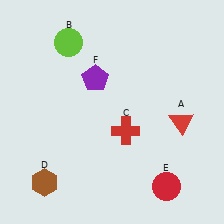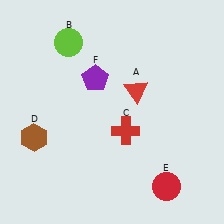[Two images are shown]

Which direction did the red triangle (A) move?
The red triangle (A) moved left.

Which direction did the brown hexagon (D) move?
The brown hexagon (D) moved up.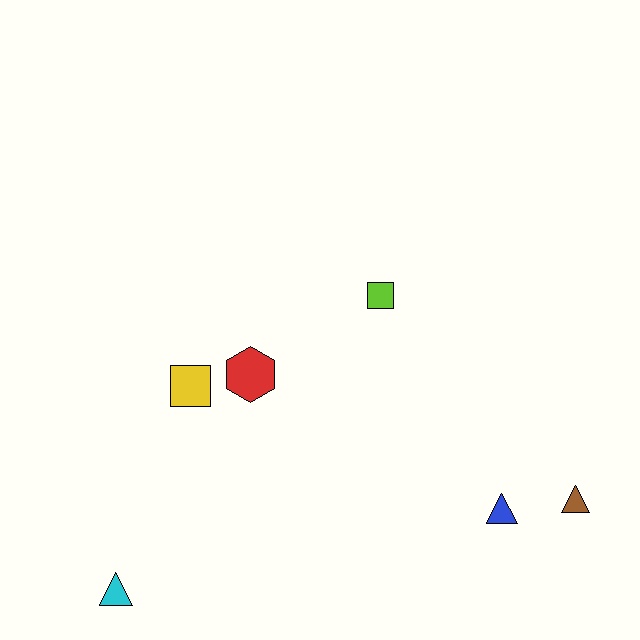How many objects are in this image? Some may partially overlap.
There are 6 objects.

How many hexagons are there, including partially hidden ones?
There is 1 hexagon.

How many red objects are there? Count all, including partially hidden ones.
There is 1 red object.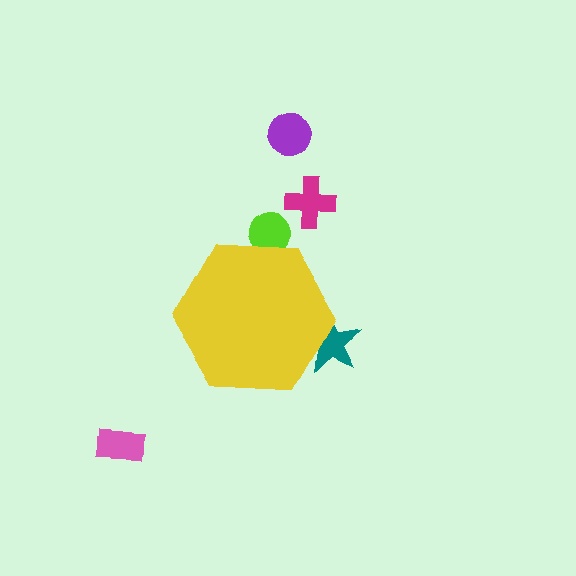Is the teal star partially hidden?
Yes, the teal star is partially hidden behind the yellow hexagon.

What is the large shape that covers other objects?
A yellow hexagon.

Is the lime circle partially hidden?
Yes, the lime circle is partially hidden behind the yellow hexagon.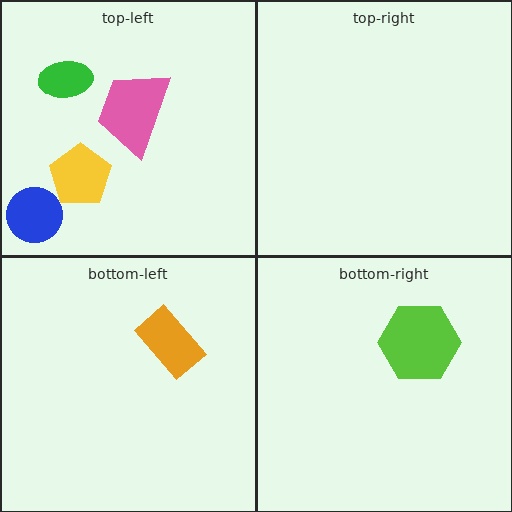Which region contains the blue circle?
The top-left region.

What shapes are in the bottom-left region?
The orange rectangle.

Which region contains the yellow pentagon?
The top-left region.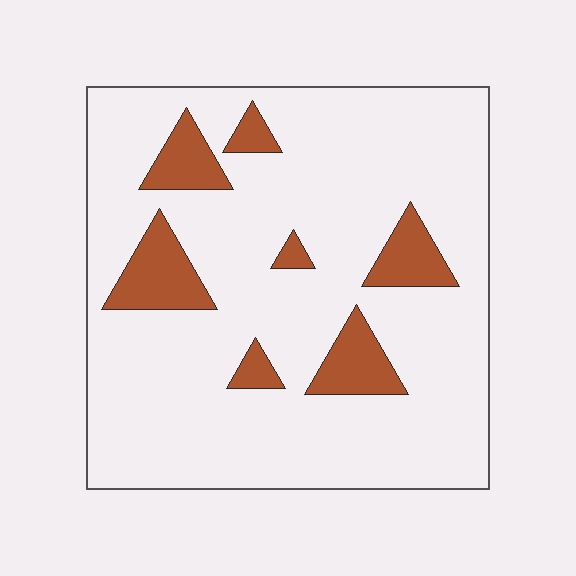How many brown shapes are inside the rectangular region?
7.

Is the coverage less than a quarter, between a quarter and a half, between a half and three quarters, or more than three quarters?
Less than a quarter.